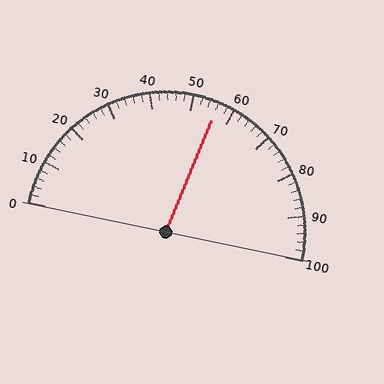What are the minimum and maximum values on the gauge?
The gauge ranges from 0 to 100.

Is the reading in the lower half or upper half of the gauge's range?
The reading is in the upper half of the range (0 to 100).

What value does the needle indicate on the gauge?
The needle indicates approximately 56.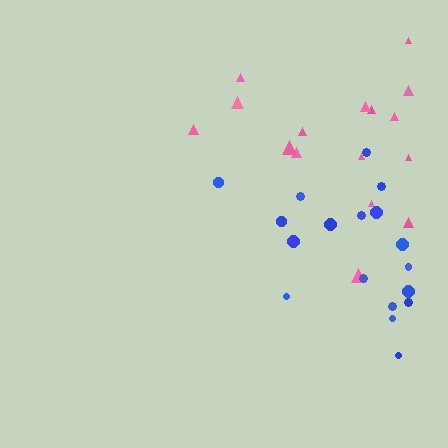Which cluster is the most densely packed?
Pink.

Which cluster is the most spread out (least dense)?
Blue.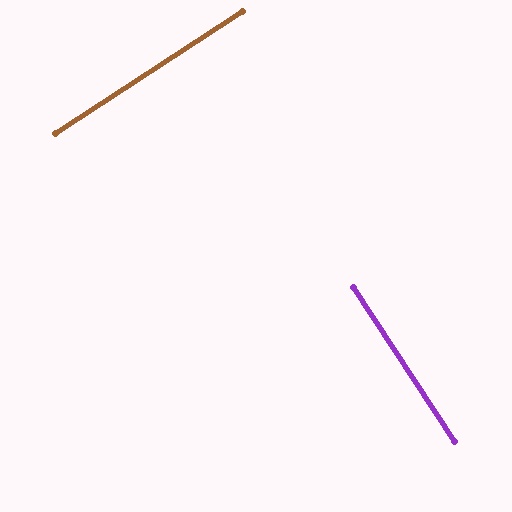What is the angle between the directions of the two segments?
Approximately 90 degrees.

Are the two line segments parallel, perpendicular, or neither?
Perpendicular — they meet at approximately 90°.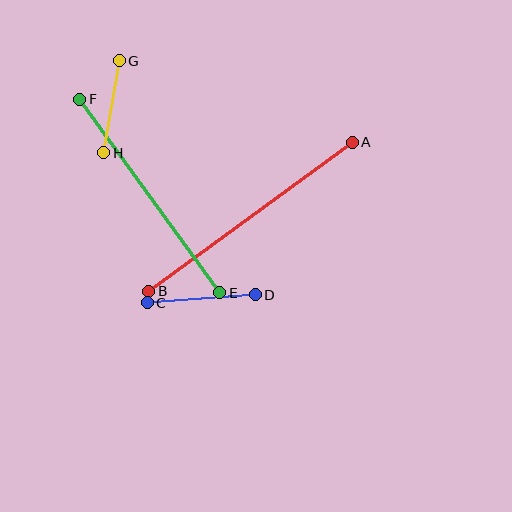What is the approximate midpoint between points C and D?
The midpoint is at approximately (201, 299) pixels.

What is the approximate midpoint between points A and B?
The midpoint is at approximately (251, 217) pixels.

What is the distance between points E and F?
The distance is approximately 239 pixels.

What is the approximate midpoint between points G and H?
The midpoint is at approximately (112, 107) pixels.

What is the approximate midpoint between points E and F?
The midpoint is at approximately (150, 196) pixels.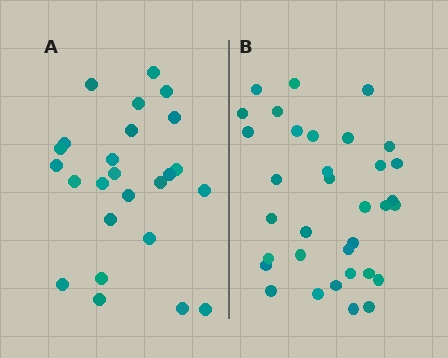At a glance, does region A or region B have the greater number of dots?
Region B (the right region) has more dots.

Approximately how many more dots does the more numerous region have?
Region B has roughly 8 or so more dots than region A.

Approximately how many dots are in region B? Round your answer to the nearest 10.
About 30 dots. (The exact count is 34, which rounds to 30.)